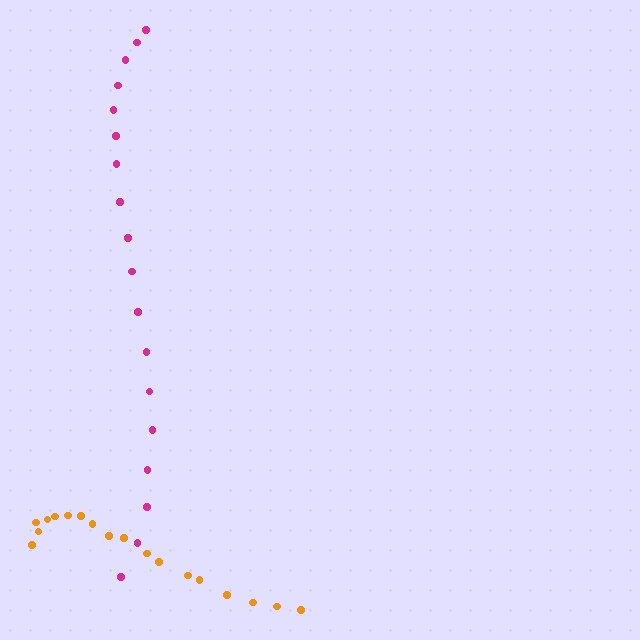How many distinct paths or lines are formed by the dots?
There are 2 distinct paths.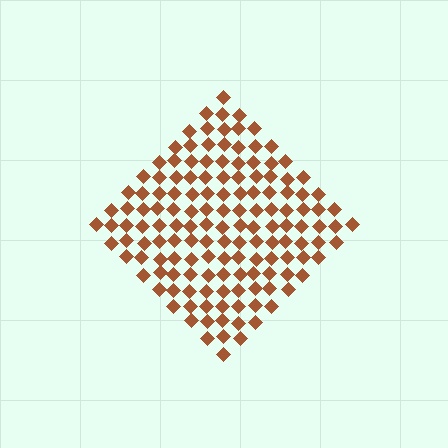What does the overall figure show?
The overall figure shows a diamond.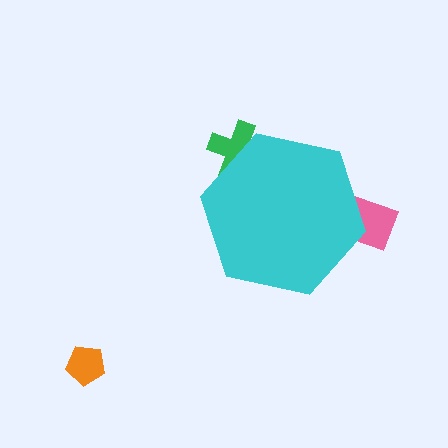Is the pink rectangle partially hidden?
Yes, the pink rectangle is partially hidden behind the cyan hexagon.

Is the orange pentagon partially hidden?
No, the orange pentagon is fully visible.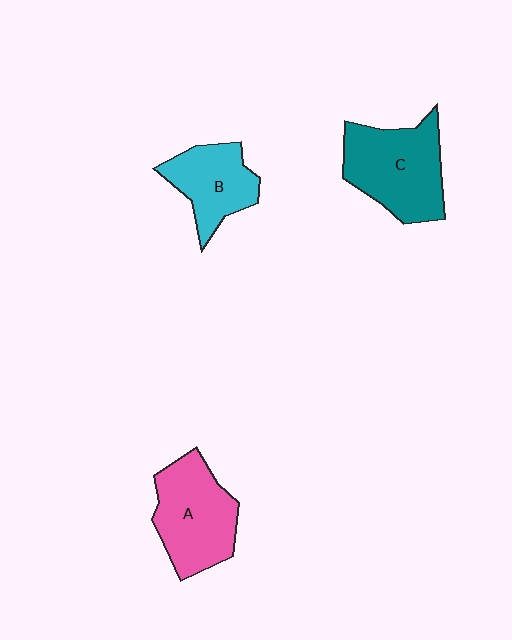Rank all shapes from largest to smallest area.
From largest to smallest: C (teal), A (pink), B (cyan).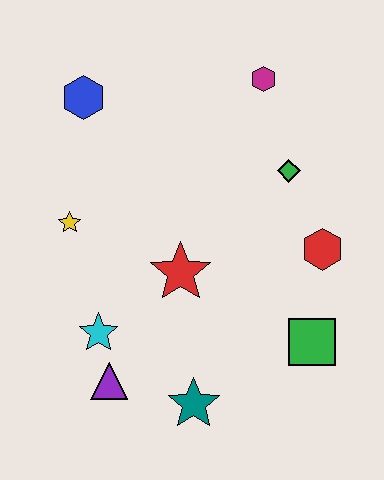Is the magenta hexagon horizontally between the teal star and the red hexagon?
Yes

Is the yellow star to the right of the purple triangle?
No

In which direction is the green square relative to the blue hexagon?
The green square is below the blue hexagon.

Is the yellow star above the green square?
Yes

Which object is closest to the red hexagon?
The green diamond is closest to the red hexagon.